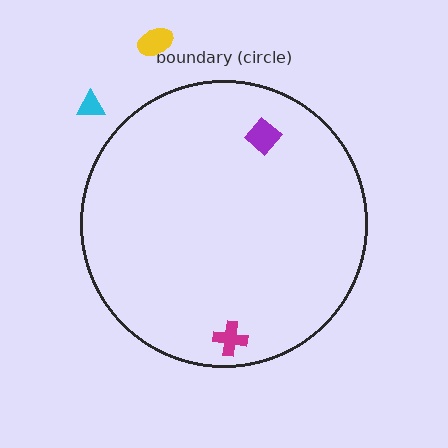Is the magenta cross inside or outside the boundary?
Inside.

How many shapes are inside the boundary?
2 inside, 2 outside.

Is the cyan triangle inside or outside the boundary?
Outside.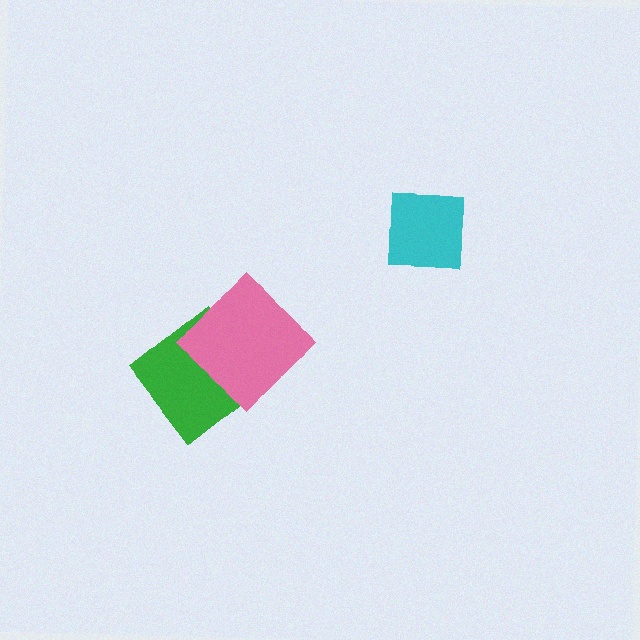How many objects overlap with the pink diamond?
1 object overlaps with the pink diamond.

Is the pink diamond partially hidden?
No, no other shape covers it.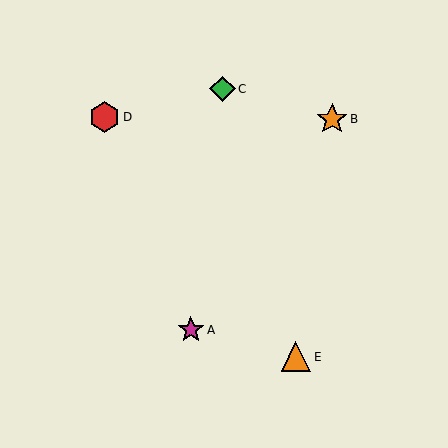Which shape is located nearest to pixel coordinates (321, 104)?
The orange star (labeled B) at (332, 119) is nearest to that location.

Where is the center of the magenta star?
The center of the magenta star is at (191, 330).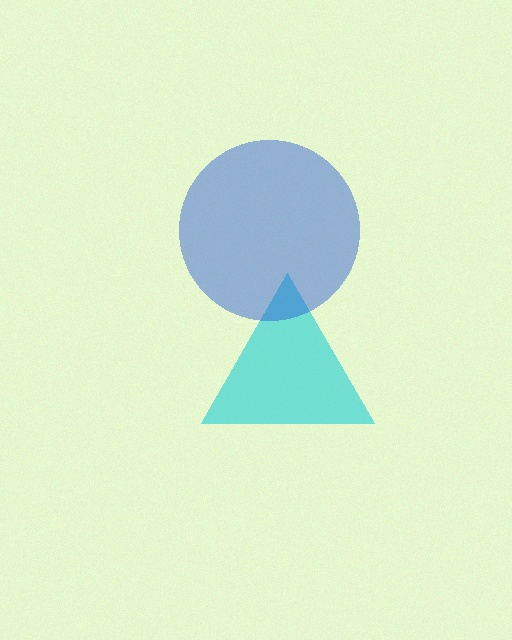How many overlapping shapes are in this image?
There are 2 overlapping shapes in the image.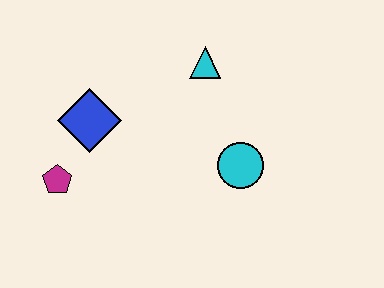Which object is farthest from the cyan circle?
The magenta pentagon is farthest from the cyan circle.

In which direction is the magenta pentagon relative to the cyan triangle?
The magenta pentagon is to the left of the cyan triangle.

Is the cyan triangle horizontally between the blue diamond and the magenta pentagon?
No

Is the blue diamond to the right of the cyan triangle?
No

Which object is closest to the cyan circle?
The cyan triangle is closest to the cyan circle.